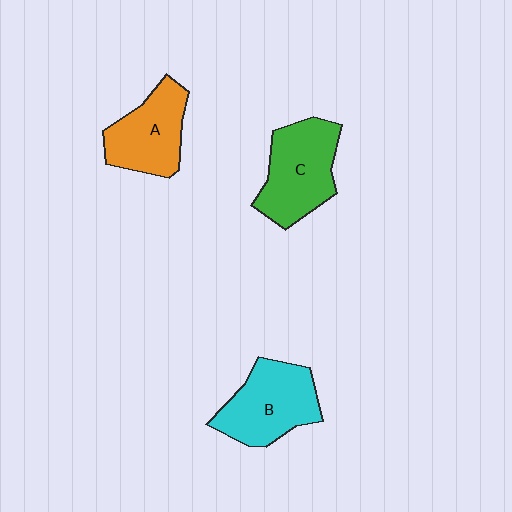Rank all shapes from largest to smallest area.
From largest to smallest: C (green), B (cyan), A (orange).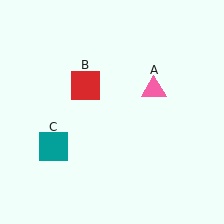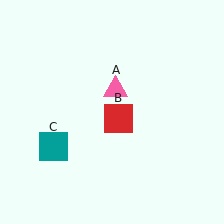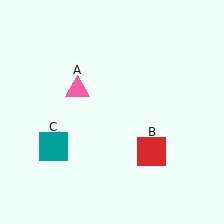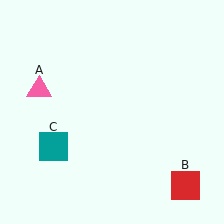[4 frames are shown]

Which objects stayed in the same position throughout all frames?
Teal square (object C) remained stationary.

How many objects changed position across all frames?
2 objects changed position: pink triangle (object A), red square (object B).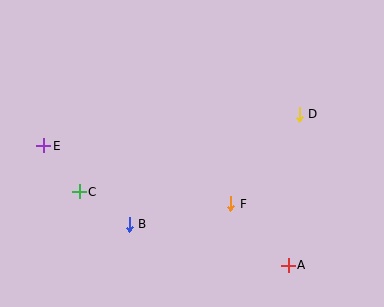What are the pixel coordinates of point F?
Point F is at (231, 204).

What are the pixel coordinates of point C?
Point C is at (79, 192).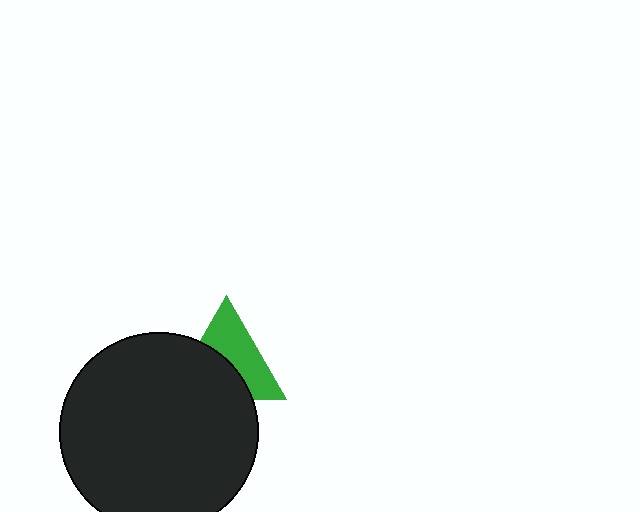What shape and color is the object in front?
The object in front is a black circle.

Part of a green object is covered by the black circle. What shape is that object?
It is a triangle.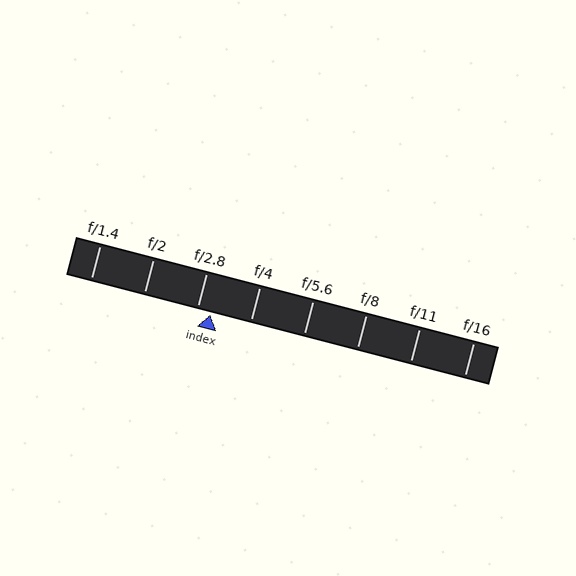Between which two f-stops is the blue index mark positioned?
The index mark is between f/2.8 and f/4.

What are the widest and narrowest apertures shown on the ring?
The widest aperture shown is f/1.4 and the narrowest is f/16.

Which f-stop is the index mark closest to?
The index mark is closest to f/2.8.